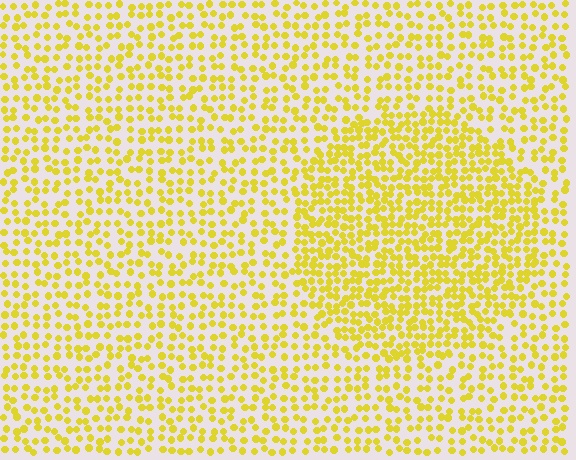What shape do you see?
I see a circle.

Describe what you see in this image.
The image contains small yellow elements arranged at two different densities. A circle-shaped region is visible where the elements are more densely packed than the surrounding area.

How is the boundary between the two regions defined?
The boundary is defined by a change in element density (approximately 1.7x ratio). All elements are the same color, size, and shape.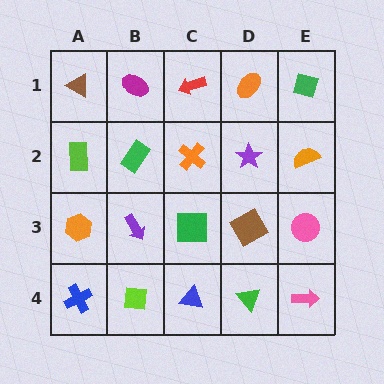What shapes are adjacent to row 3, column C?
An orange cross (row 2, column C), a blue triangle (row 4, column C), a purple arrow (row 3, column B), a brown square (row 3, column D).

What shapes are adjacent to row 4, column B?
A purple arrow (row 3, column B), a blue cross (row 4, column A), a blue triangle (row 4, column C).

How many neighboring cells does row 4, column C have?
3.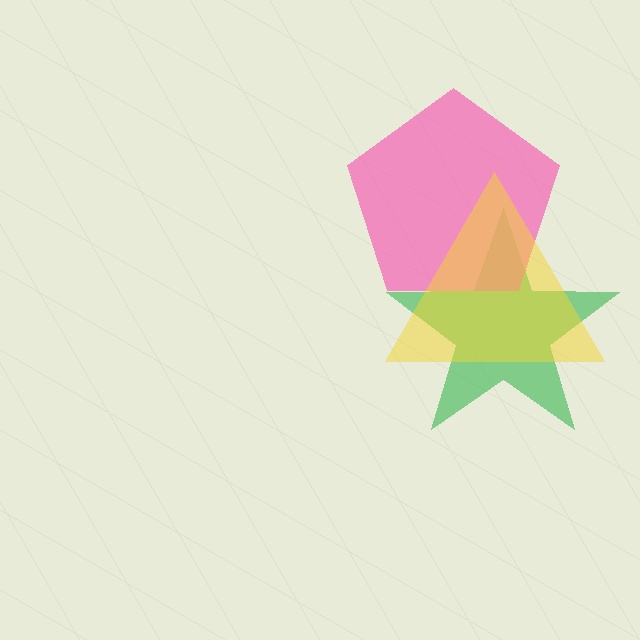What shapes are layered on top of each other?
The layered shapes are: a green star, a pink pentagon, a yellow triangle.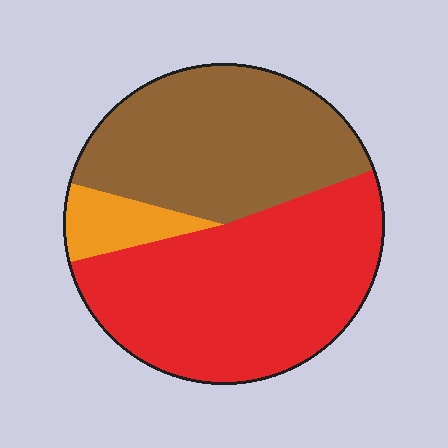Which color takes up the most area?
Red, at roughly 50%.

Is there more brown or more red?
Red.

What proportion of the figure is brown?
Brown covers about 40% of the figure.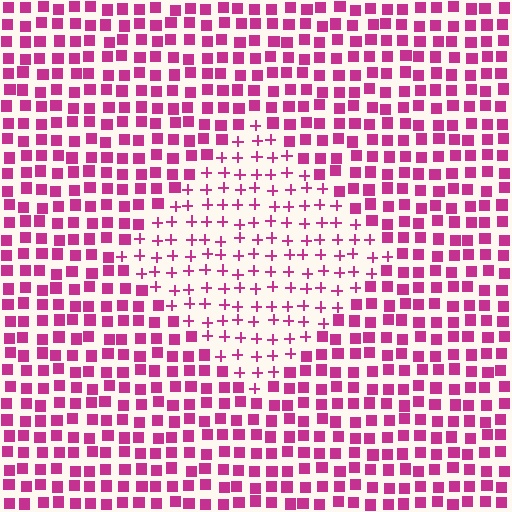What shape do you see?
I see a diamond.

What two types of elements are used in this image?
The image uses plus signs inside the diamond region and squares outside it.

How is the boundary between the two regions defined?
The boundary is defined by a change in element shape: plus signs inside vs. squares outside. All elements share the same color and spacing.